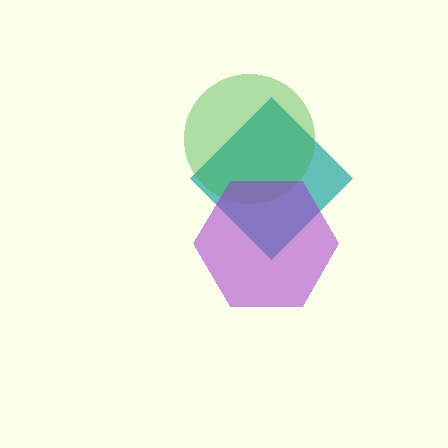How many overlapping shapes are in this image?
There are 3 overlapping shapes in the image.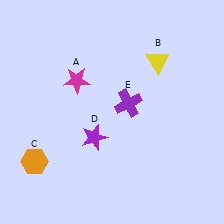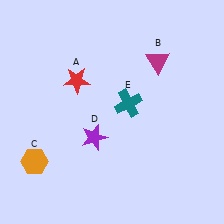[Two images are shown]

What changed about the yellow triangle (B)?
In Image 1, B is yellow. In Image 2, it changed to magenta.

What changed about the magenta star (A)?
In Image 1, A is magenta. In Image 2, it changed to red.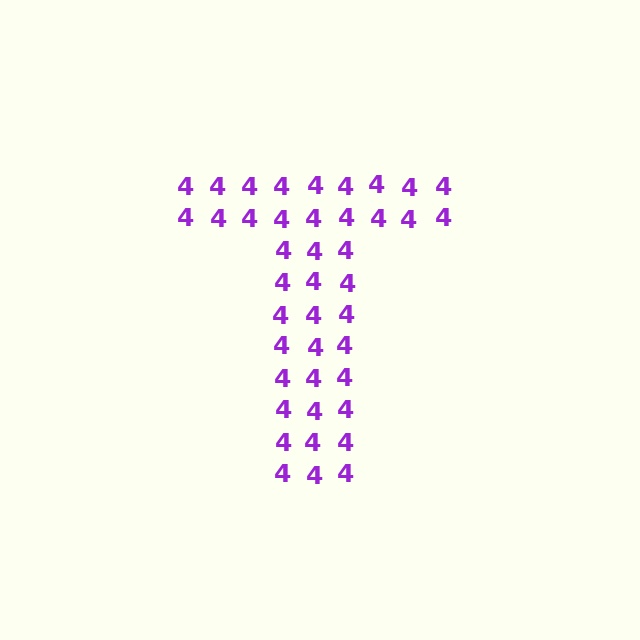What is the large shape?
The large shape is the letter T.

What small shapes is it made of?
It is made of small digit 4's.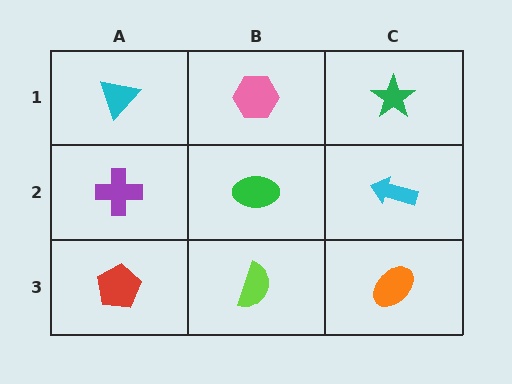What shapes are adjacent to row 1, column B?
A green ellipse (row 2, column B), a cyan triangle (row 1, column A), a green star (row 1, column C).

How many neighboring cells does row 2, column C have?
3.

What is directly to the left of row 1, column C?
A pink hexagon.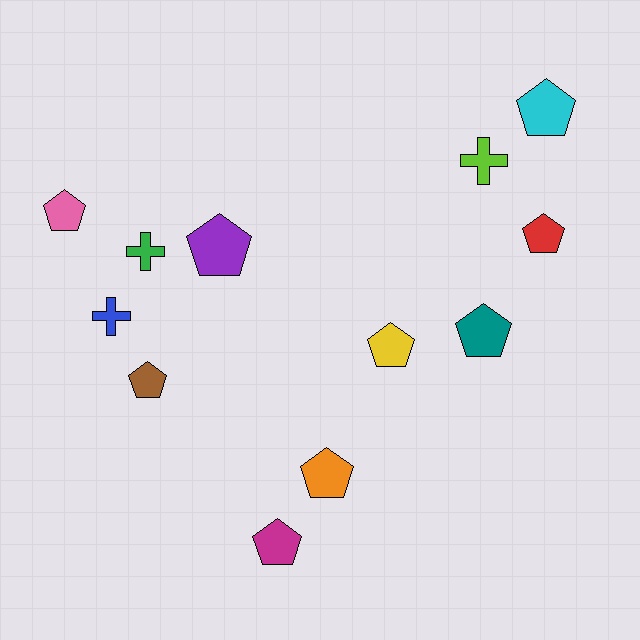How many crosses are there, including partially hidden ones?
There are 3 crosses.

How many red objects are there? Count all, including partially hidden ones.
There is 1 red object.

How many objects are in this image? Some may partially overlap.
There are 12 objects.